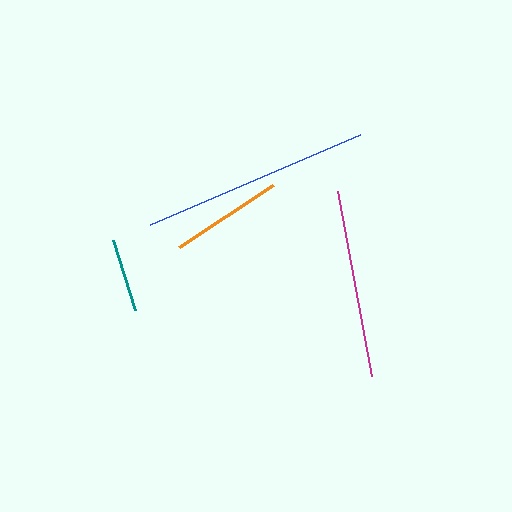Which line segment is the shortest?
The teal line is the shortest at approximately 73 pixels.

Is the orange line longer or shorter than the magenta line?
The magenta line is longer than the orange line.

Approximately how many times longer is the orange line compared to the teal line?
The orange line is approximately 1.5 times the length of the teal line.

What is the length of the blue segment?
The blue segment is approximately 229 pixels long.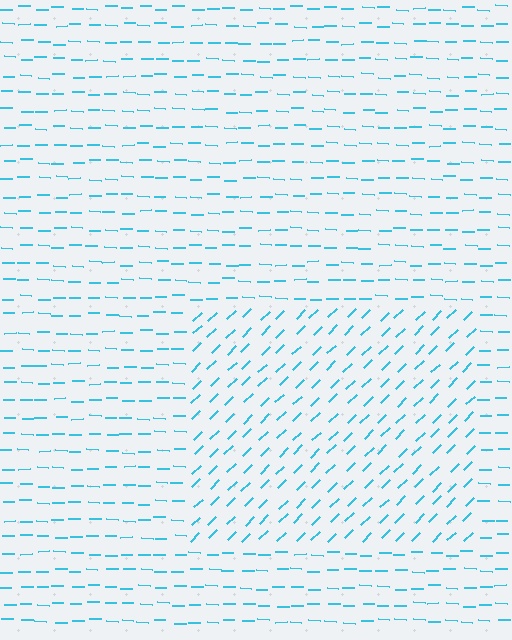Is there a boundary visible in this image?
Yes, there is a texture boundary formed by a change in line orientation.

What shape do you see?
I see a rectangle.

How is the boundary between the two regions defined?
The boundary is defined purely by a change in line orientation (approximately 45 degrees difference). All lines are the same color and thickness.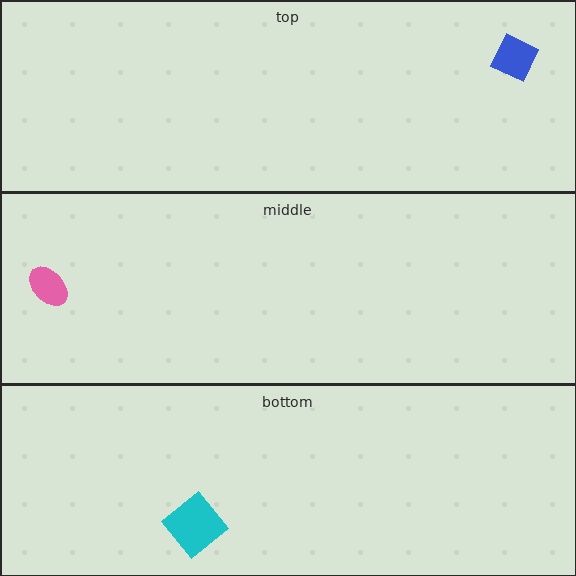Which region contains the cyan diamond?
The bottom region.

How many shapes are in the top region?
1.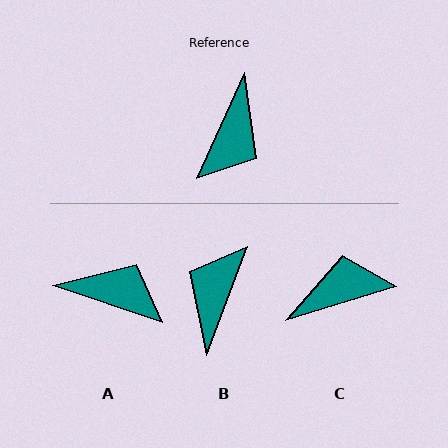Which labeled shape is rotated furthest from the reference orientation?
B, about 176 degrees away.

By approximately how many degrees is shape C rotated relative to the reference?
Approximately 131 degrees counter-clockwise.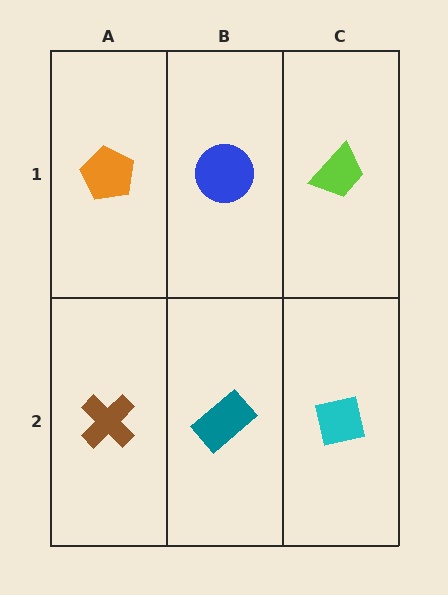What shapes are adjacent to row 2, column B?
A blue circle (row 1, column B), a brown cross (row 2, column A), a cyan square (row 2, column C).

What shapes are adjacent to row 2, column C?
A lime trapezoid (row 1, column C), a teal rectangle (row 2, column B).